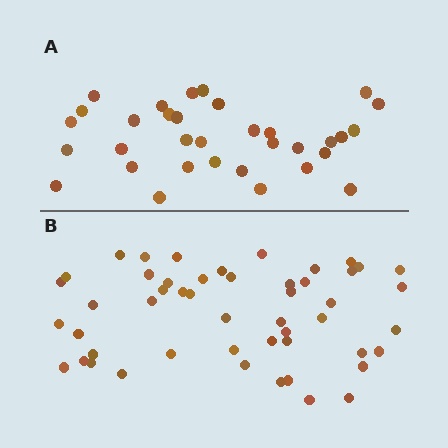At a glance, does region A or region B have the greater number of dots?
Region B (the bottom region) has more dots.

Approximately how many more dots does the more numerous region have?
Region B has approximately 15 more dots than region A.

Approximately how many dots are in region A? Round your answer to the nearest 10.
About 30 dots. (The exact count is 33, which rounds to 30.)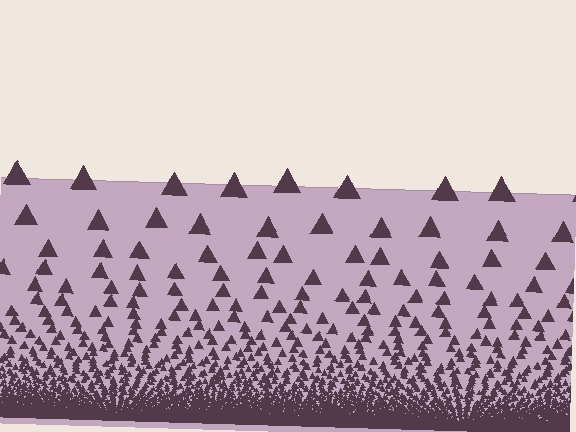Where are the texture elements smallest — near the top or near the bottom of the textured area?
Near the bottom.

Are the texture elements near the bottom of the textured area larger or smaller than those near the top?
Smaller. The gradient is inverted — elements near the bottom are smaller and denser.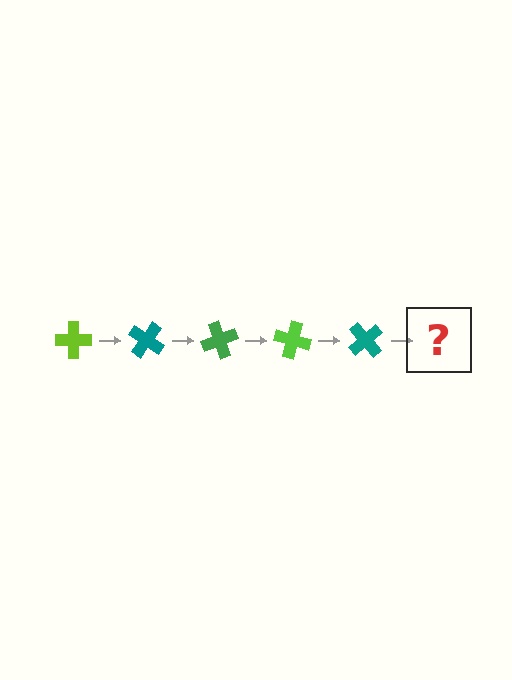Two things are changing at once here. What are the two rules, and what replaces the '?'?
The two rules are that it rotates 35 degrees each step and the color cycles through lime, teal, and green. The '?' should be a green cross, rotated 175 degrees from the start.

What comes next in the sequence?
The next element should be a green cross, rotated 175 degrees from the start.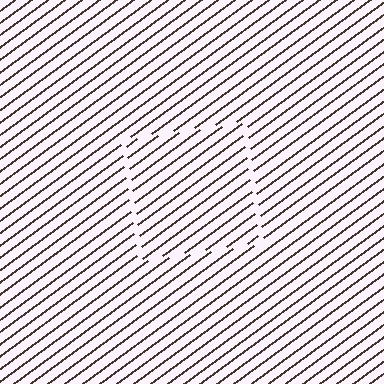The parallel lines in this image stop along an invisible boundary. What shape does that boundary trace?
An illusory square. The interior of the shape contains the same grating, shifted by half a period — the contour is defined by the phase discontinuity where line-ends from the inner and outer gratings abut.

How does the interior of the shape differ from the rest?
The interior of the shape contains the same grating, shifted by half a period — the contour is defined by the phase discontinuity where line-ends from the inner and outer gratings abut.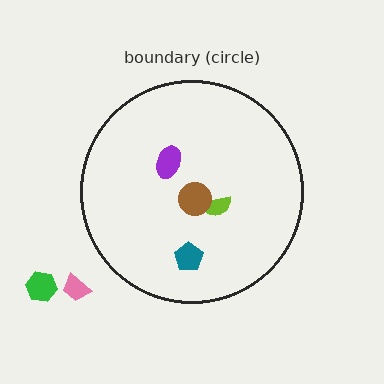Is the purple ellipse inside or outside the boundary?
Inside.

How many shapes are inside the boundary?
4 inside, 2 outside.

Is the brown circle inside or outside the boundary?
Inside.